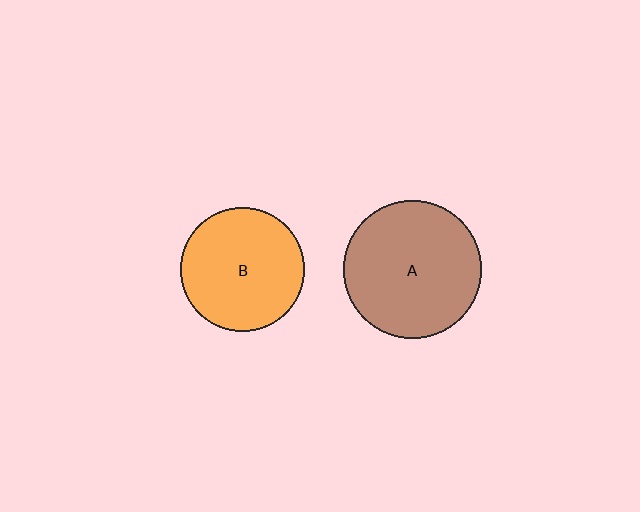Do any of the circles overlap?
No, none of the circles overlap.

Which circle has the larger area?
Circle A (brown).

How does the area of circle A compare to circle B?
Approximately 1.2 times.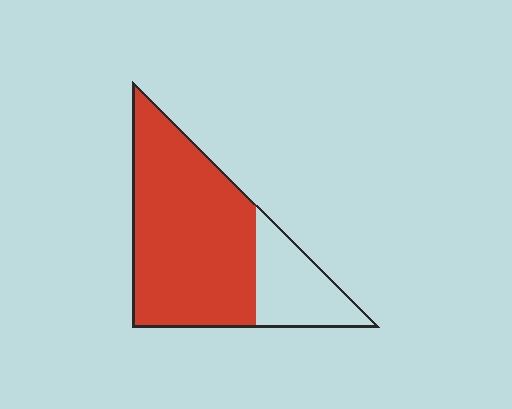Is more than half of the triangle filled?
Yes.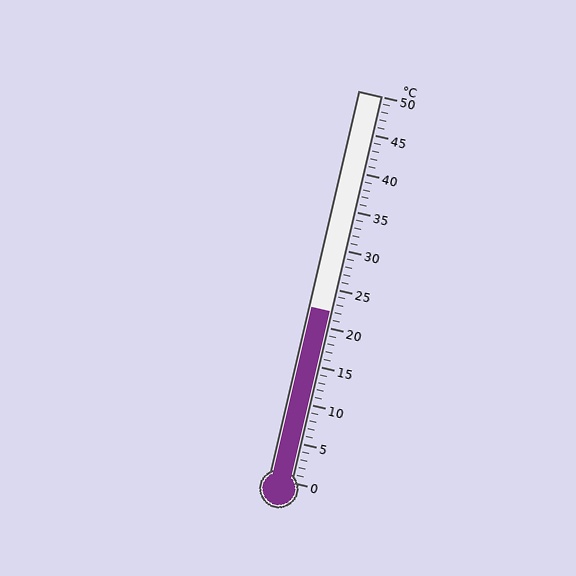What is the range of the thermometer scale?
The thermometer scale ranges from 0°C to 50°C.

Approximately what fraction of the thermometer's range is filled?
The thermometer is filled to approximately 45% of its range.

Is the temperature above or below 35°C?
The temperature is below 35°C.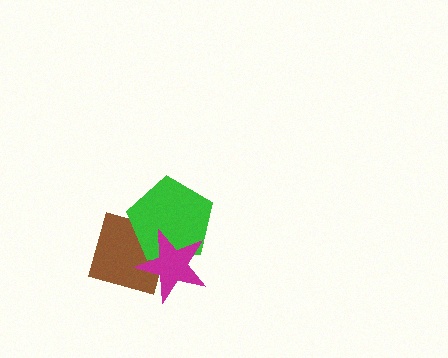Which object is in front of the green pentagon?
The magenta star is in front of the green pentagon.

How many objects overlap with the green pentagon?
2 objects overlap with the green pentagon.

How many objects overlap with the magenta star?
2 objects overlap with the magenta star.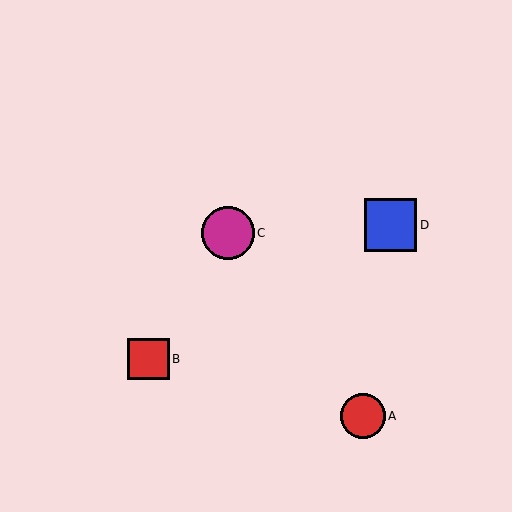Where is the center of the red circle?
The center of the red circle is at (363, 416).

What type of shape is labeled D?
Shape D is a blue square.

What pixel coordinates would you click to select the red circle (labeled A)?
Click at (363, 416) to select the red circle A.